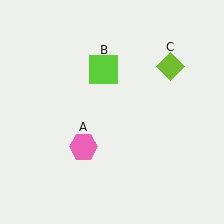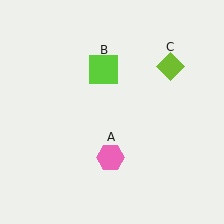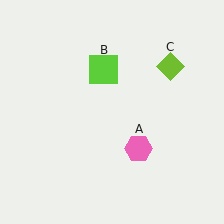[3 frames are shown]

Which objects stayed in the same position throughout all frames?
Lime square (object B) and lime diamond (object C) remained stationary.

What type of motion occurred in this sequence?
The pink hexagon (object A) rotated counterclockwise around the center of the scene.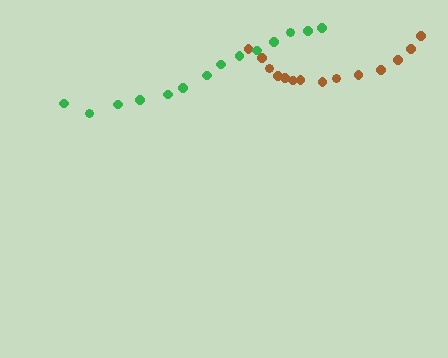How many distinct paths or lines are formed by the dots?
There are 2 distinct paths.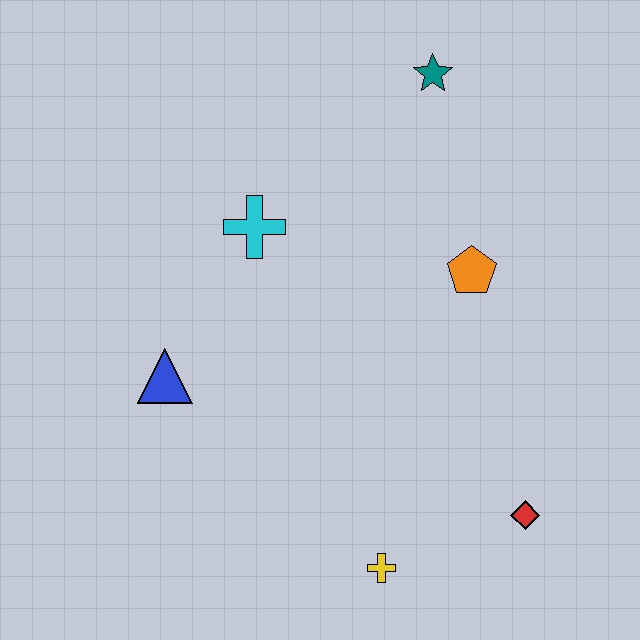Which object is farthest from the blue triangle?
The teal star is farthest from the blue triangle.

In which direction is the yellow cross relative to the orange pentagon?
The yellow cross is below the orange pentagon.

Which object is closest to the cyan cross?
The blue triangle is closest to the cyan cross.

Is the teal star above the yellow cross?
Yes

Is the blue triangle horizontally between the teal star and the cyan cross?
No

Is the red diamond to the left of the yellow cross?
No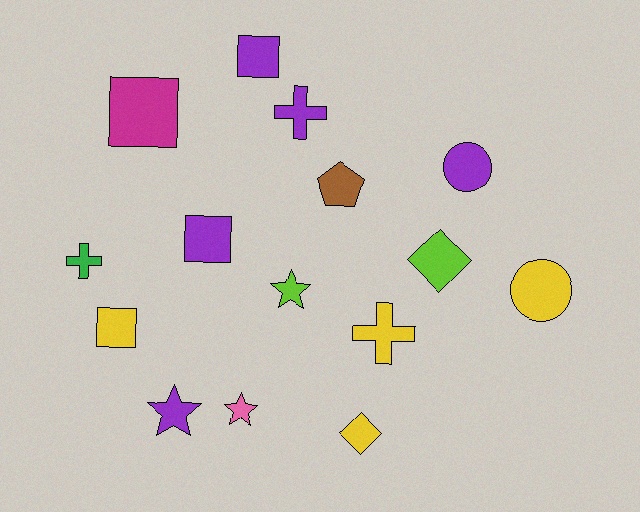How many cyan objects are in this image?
There are no cyan objects.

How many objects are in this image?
There are 15 objects.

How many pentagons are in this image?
There is 1 pentagon.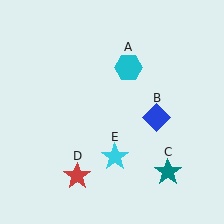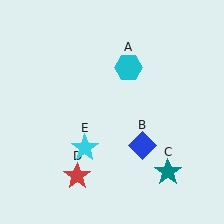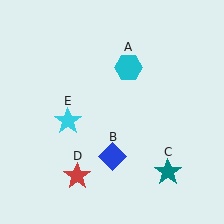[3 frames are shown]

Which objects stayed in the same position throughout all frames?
Cyan hexagon (object A) and teal star (object C) and red star (object D) remained stationary.